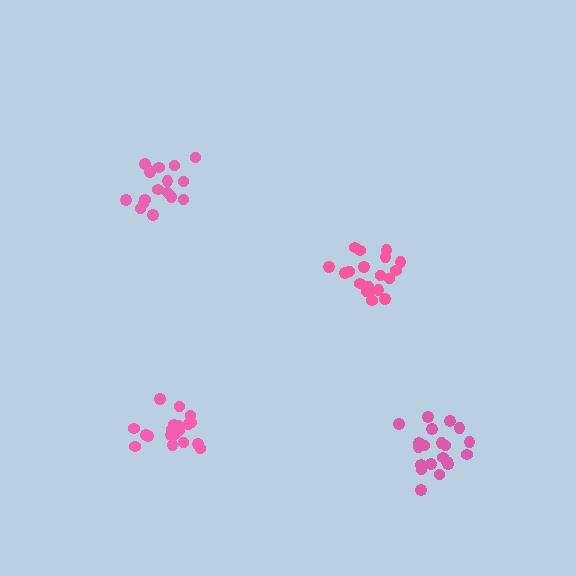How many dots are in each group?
Group 1: 19 dots, Group 2: 17 dots, Group 3: 19 dots, Group 4: 20 dots (75 total).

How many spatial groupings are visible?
There are 4 spatial groupings.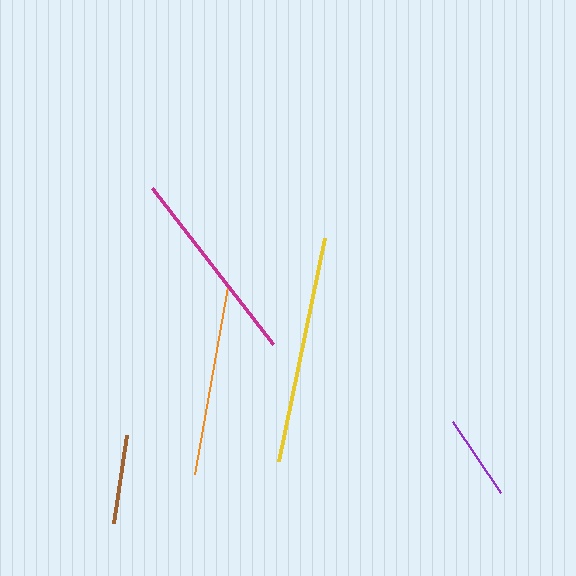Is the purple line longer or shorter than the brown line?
The brown line is longer than the purple line.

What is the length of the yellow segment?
The yellow segment is approximately 227 pixels long.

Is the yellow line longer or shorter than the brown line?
The yellow line is longer than the brown line.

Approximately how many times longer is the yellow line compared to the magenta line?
The yellow line is approximately 1.2 times the length of the magenta line.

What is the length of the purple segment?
The purple segment is approximately 86 pixels long.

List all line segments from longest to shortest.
From longest to shortest: yellow, magenta, orange, brown, purple.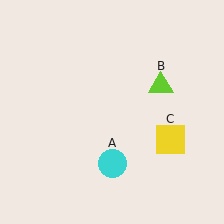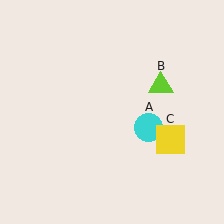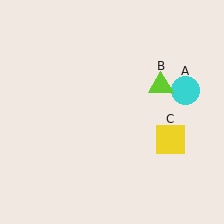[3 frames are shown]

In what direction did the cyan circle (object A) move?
The cyan circle (object A) moved up and to the right.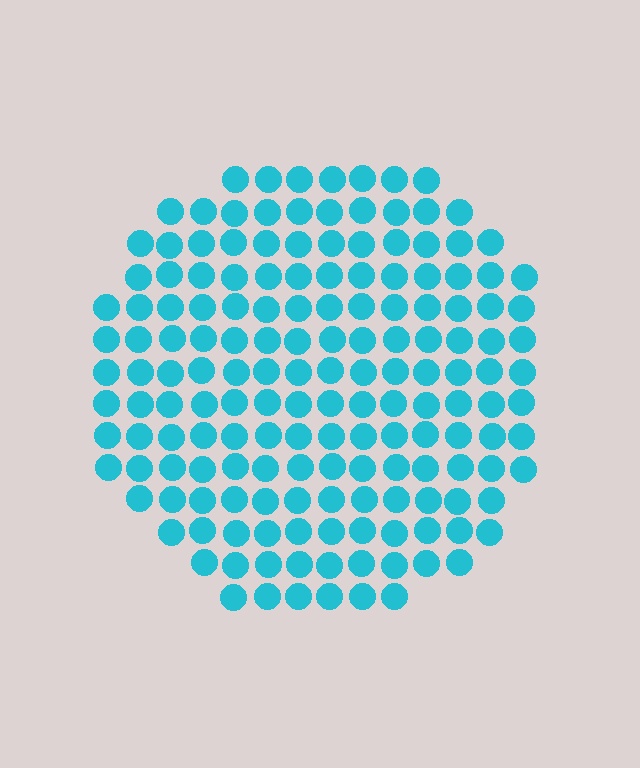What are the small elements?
The small elements are circles.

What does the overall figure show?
The overall figure shows a circle.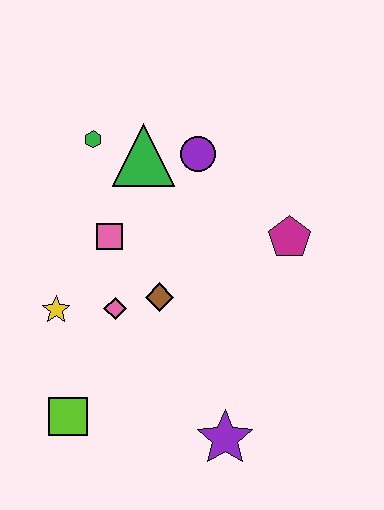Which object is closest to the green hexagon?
The green triangle is closest to the green hexagon.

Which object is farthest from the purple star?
The green hexagon is farthest from the purple star.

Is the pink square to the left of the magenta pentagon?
Yes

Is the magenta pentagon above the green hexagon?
No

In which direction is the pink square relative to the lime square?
The pink square is above the lime square.